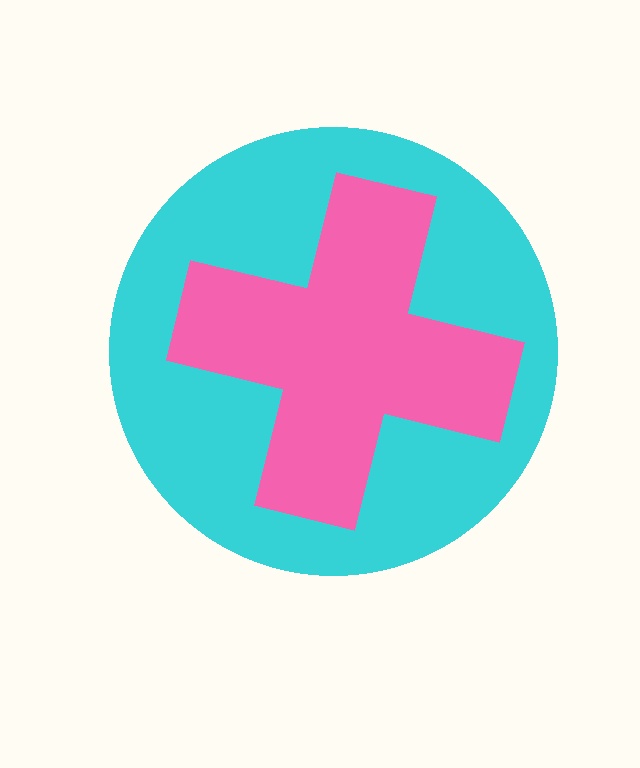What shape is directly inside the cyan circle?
The pink cross.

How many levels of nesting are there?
2.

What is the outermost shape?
The cyan circle.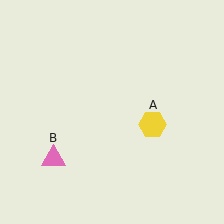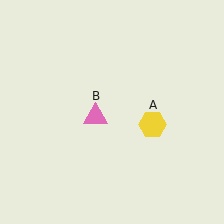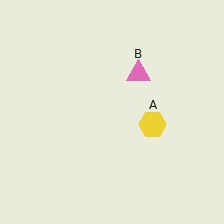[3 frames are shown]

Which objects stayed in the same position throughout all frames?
Yellow hexagon (object A) remained stationary.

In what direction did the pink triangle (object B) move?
The pink triangle (object B) moved up and to the right.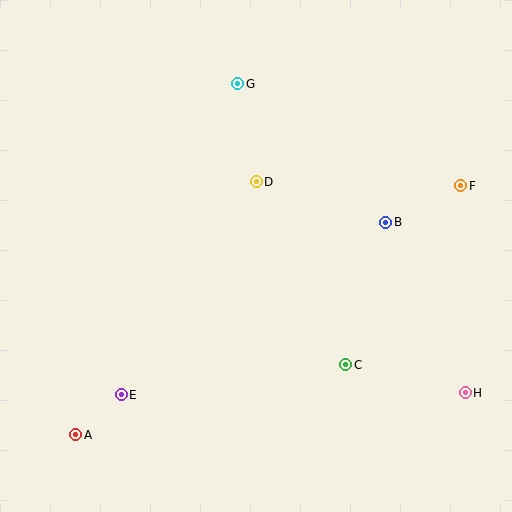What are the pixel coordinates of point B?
Point B is at (386, 222).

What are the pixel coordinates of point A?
Point A is at (76, 435).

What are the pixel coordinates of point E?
Point E is at (121, 395).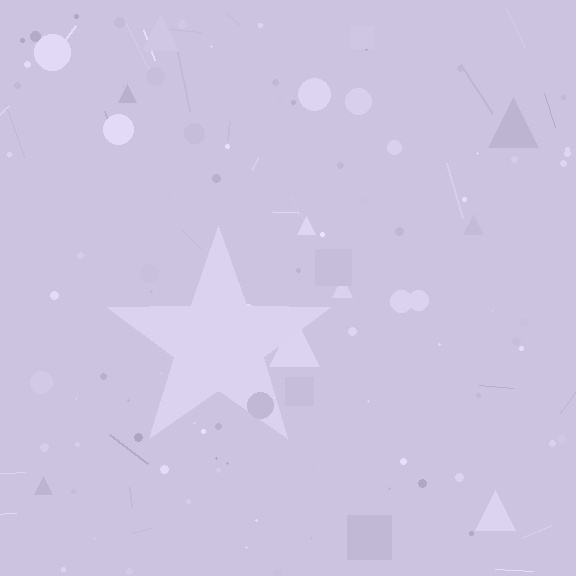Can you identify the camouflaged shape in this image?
The camouflaged shape is a star.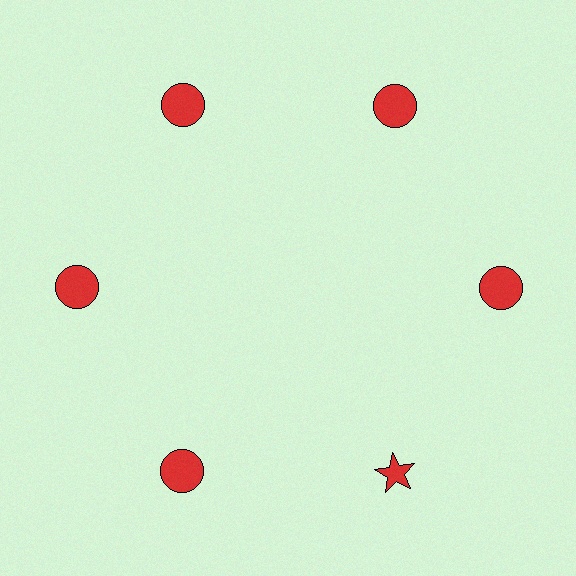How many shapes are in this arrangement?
There are 6 shapes arranged in a ring pattern.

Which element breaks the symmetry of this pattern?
The red star at roughly the 5 o'clock position breaks the symmetry. All other shapes are red circles.